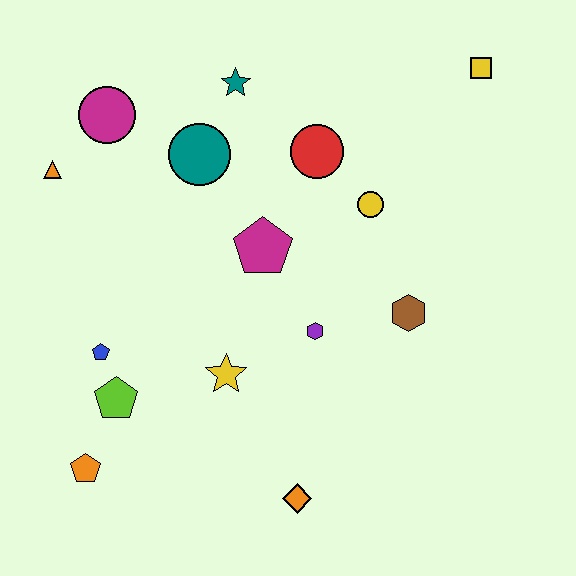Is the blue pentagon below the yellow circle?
Yes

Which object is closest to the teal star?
The teal circle is closest to the teal star.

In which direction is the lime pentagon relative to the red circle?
The lime pentagon is below the red circle.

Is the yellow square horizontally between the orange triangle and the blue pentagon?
No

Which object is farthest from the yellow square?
The orange pentagon is farthest from the yellow square.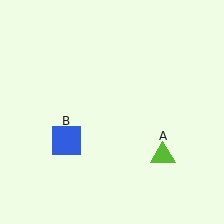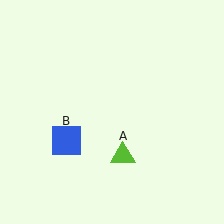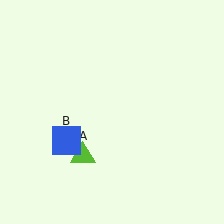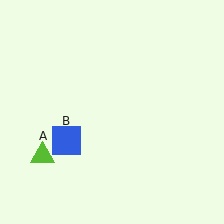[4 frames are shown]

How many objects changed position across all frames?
1 object changed position: lime triangle (object A).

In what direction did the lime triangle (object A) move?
The lime triangle (object A) moved left.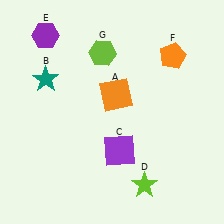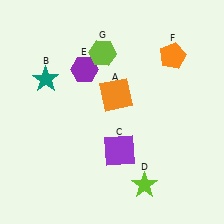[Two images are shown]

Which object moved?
The purple hexagon (E) moved right.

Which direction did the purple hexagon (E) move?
The purple hexagon (E) moved right.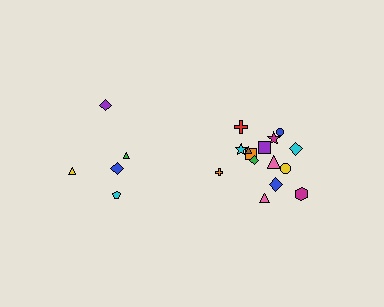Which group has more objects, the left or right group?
The right group.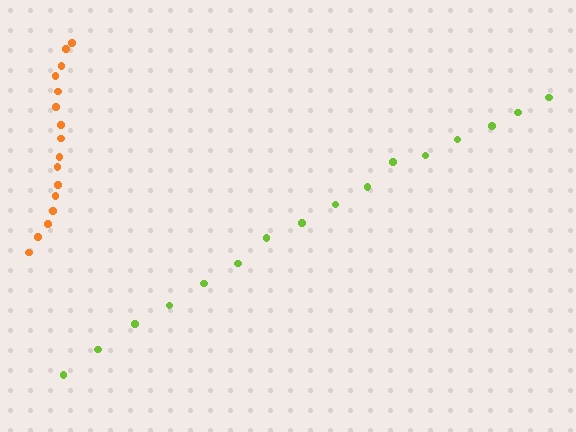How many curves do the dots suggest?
There are 2 distinct paths.